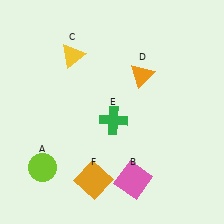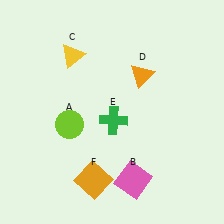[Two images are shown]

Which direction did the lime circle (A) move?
The lime circle (A) moved up.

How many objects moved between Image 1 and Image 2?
1 object moved between the two images.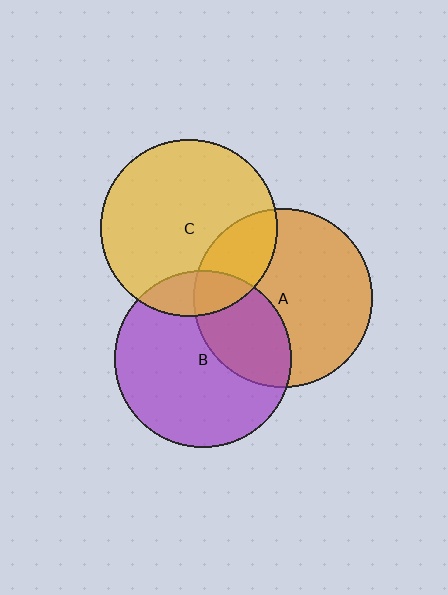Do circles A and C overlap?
Yes.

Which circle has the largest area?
Circle A (orange).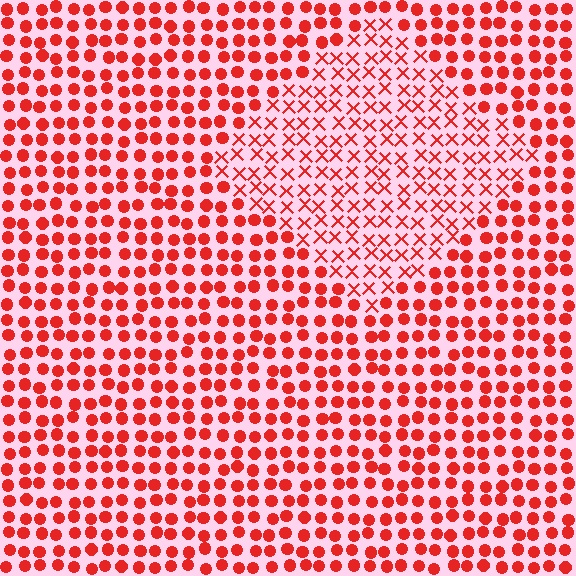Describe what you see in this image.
The image is filled with small red elements arranged in a uniform grid. A diamond-shaped region contains X marks, while the surrounding area contains circles. The boundary is defined purely by the change in element shape.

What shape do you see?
I see a diamond.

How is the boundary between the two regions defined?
The boundary is defined by a change in element shape: X marks inside vs. circles outside. All elements share the same color and spacing.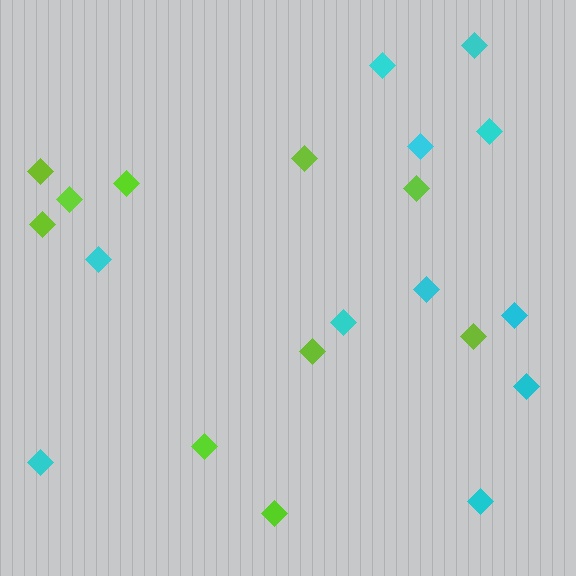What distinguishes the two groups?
There are 2 groups: one group of cyan diamonds (11) and one group of lime diamonds (10).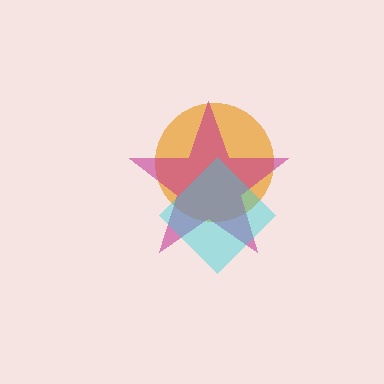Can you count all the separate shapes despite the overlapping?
Yes, there are 3 separate shapes.